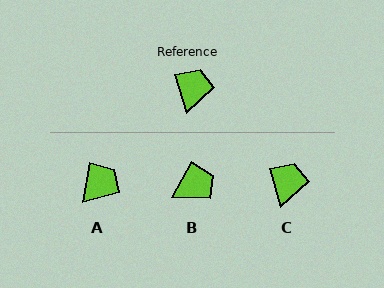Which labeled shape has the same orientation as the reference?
C.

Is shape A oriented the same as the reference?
No, it is off by about 26 degrees.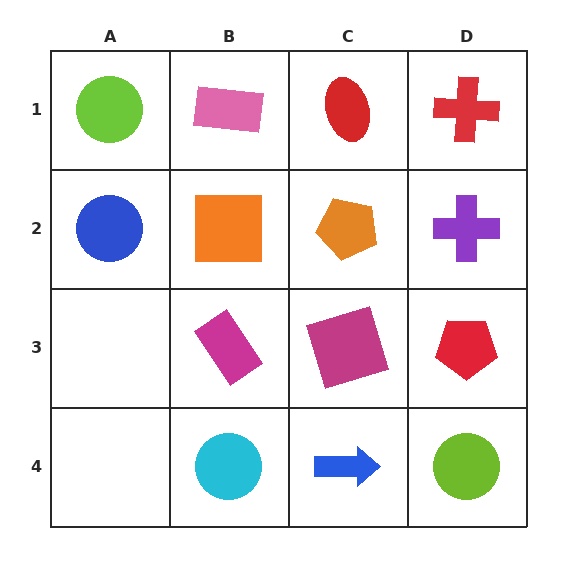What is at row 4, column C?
A blue arrow.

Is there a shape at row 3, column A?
No, that cell is empty.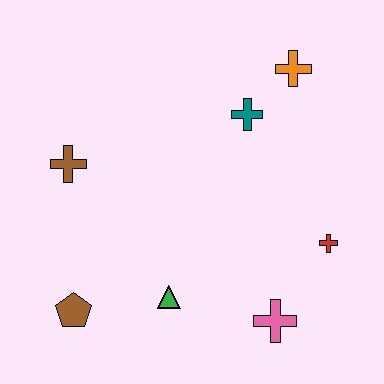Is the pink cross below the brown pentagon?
Yes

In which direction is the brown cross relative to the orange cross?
The brown cross is to the left of the orange cross.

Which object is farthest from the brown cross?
The red cross is farthest from the brown cross.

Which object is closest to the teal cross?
The orange cross is closest to the teal cross.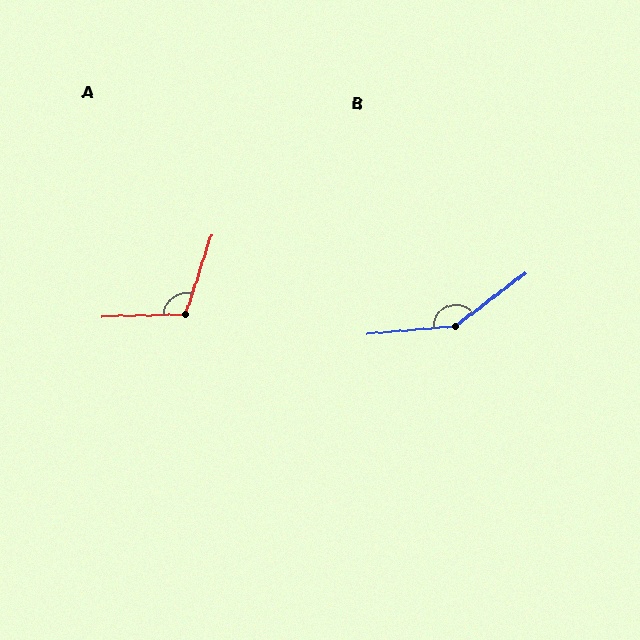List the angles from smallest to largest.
A (110°), B (147°).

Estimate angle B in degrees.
Approximately 147 degrees.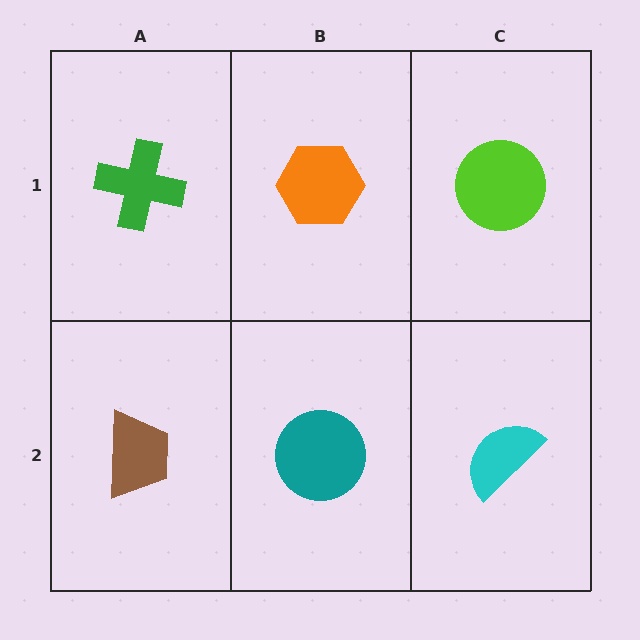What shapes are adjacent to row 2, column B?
An orange hexagon (row 1, column B), a brown trapezoid (row 2, column A), a cyan semicircle (row 2, column C).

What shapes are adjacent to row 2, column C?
A lime circle (row 1, column C), a teal circle (row 2, column B).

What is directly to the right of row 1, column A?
An orange hexagon.